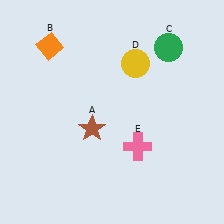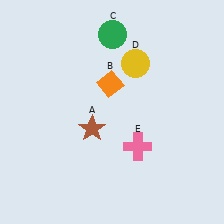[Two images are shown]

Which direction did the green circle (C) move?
The green circle (C) moved left.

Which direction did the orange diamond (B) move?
The orange diamond (B) moved right.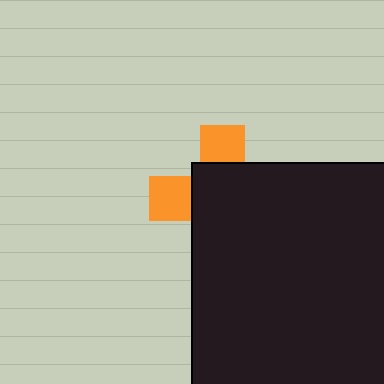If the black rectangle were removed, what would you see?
You would see the complete orange cross.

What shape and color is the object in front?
The object in front is a black rectangle.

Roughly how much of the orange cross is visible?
A small part of it is visible (roughly 31%).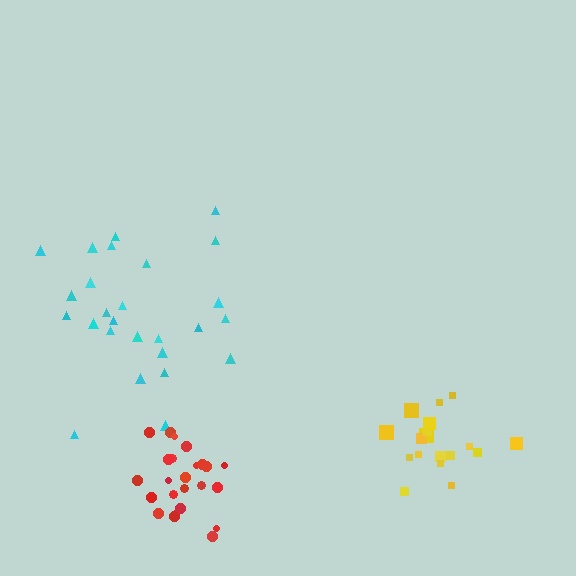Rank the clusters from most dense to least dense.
red, yellow, cyan.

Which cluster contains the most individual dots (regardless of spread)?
Cyan (26).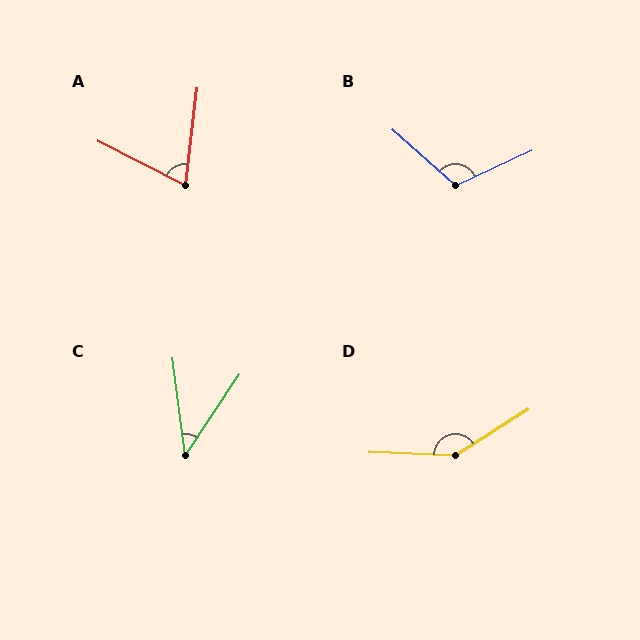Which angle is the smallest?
C, at approximately 41 degrees.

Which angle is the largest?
D, at approximately 145 degrees.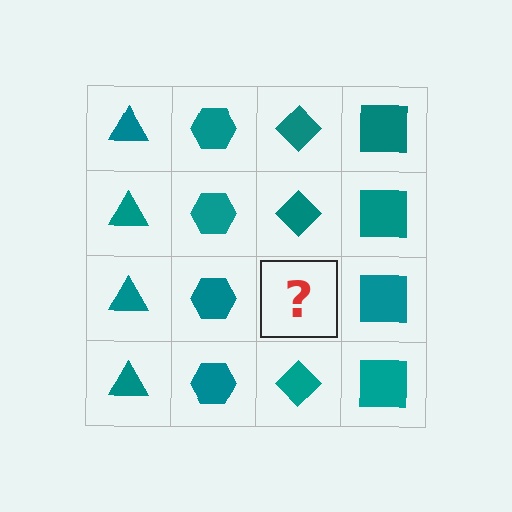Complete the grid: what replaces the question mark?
The question mark should be replaced with a teal diamond.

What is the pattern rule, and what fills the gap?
The rule is that each column has a consistent shape. The gap should be filled with a teal diamond.